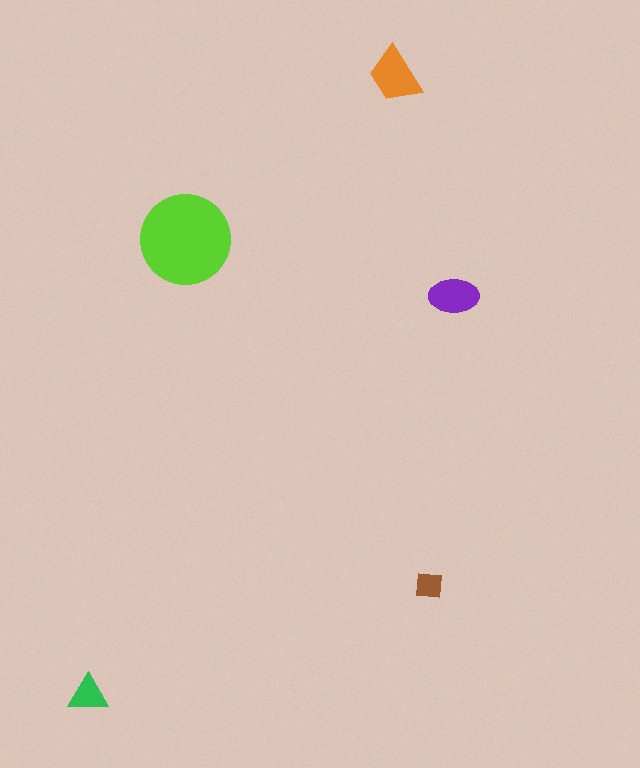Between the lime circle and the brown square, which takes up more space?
The lime circle.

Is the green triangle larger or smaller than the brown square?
Larger.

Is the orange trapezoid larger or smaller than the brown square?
Larger.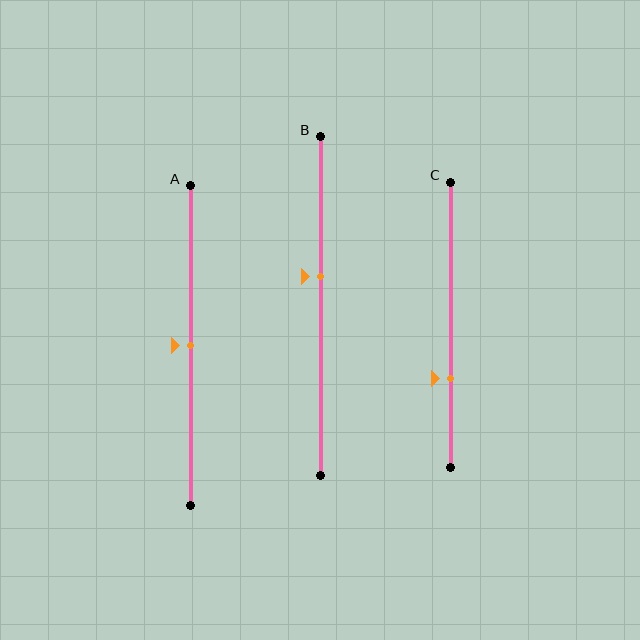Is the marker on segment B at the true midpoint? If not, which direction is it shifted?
No, the marker on segment B is shifted upward by about 9% of the segment length.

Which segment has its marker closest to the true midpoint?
Segment A has its marker closest to the true midpoint.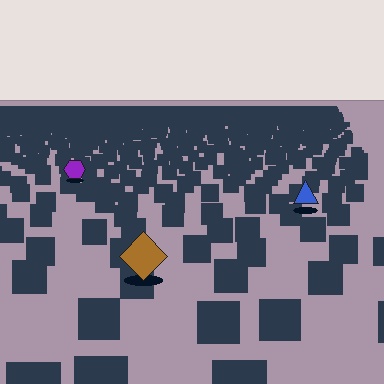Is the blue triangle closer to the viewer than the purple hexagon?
Yes. The blue triangle is closer — you can tell from the texture gradient: the ground texture is coarser near it.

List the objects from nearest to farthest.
From nearest to farthest: the brown diamond, the blue triangle, the purple hexagon.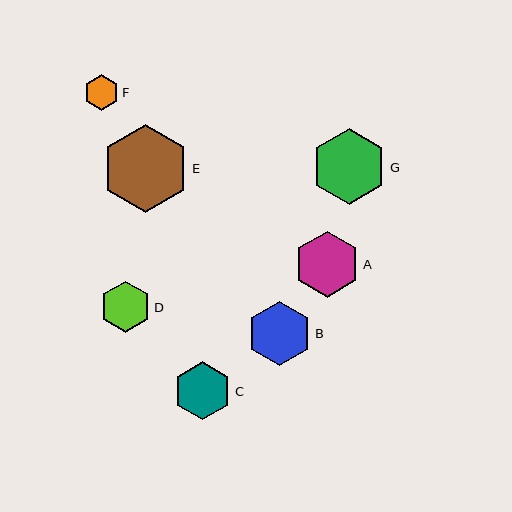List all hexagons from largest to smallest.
From largest to smallest: E, G, A, B, C, D, F.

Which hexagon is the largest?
Hexagon E is the largest with a size of approximately 87 pixels.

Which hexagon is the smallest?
Hexagon F is the smallest with a size of approximately 36 pixels.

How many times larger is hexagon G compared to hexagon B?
Hexagon G is approximately 1.2 times the size of hexagon B.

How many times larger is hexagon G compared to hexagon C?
Hexagon G is approximately 1.3 times the size of hexagon C.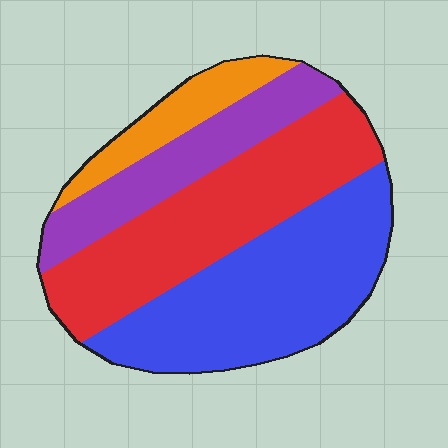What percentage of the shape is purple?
Purple takes up about one fifth (1/5) of the shape.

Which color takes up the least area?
Orange, at roughly 10%.